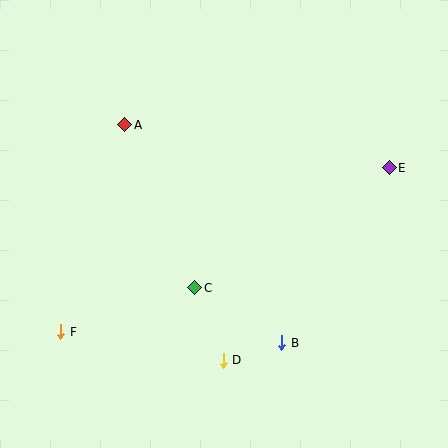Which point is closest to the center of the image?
Point C at (195, 288) is closest to the center.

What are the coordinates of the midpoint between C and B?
The midpoint between C and B is at (238, 315).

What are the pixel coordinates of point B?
Point B is at (282, 343).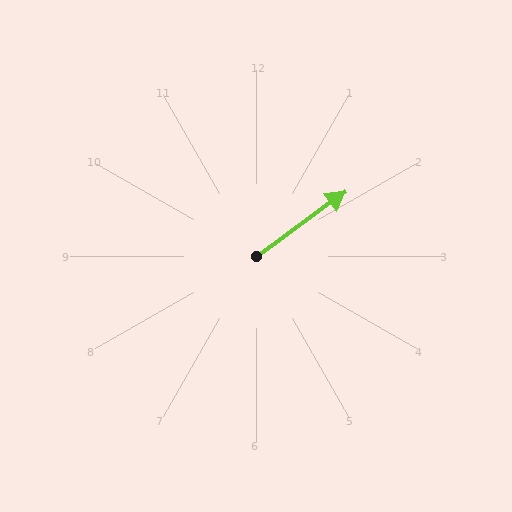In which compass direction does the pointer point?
Northeast.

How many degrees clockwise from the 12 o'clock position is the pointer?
Approximately 54 degrees.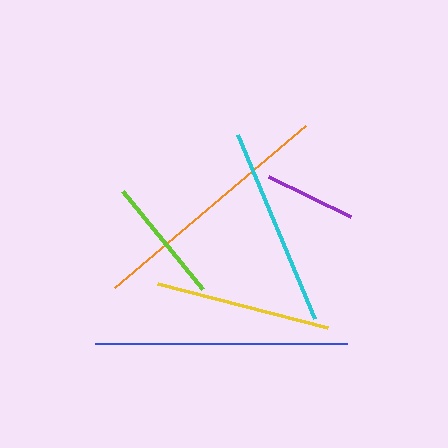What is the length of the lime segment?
The lime segment is approximately 127 pixels long.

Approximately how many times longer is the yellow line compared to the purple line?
The yellow line is approximately 1.9 times the length of the purple line.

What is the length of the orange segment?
The orange segment is approximately 251 pixels long.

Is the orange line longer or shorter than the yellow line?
The orange line is longer than the yellow line.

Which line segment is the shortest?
The purple line is the shortest at approximately 92 pixels.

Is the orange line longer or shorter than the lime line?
The orange line is longer than the lime line.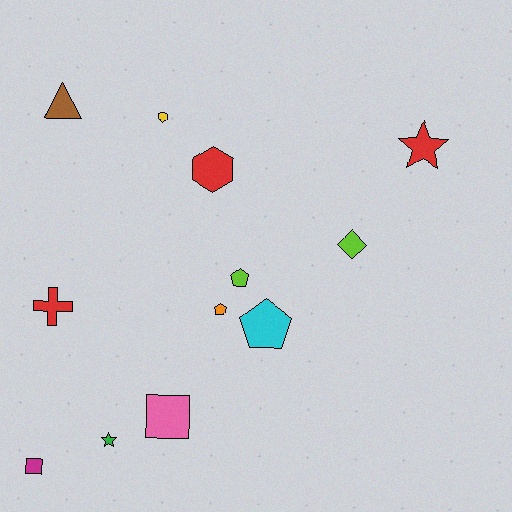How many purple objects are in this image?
There are no purple objects.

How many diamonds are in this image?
There is 1 diamond.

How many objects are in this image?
There are 12 objects.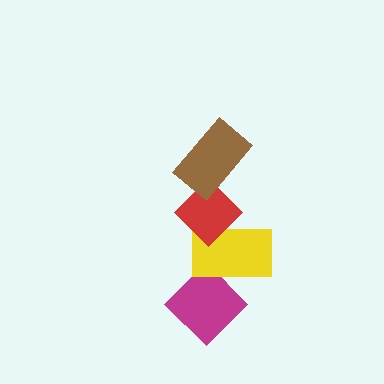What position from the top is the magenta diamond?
The magenta diamond is 4th from the top.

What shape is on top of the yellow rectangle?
The red diamond is on top of the yellow rectangle.